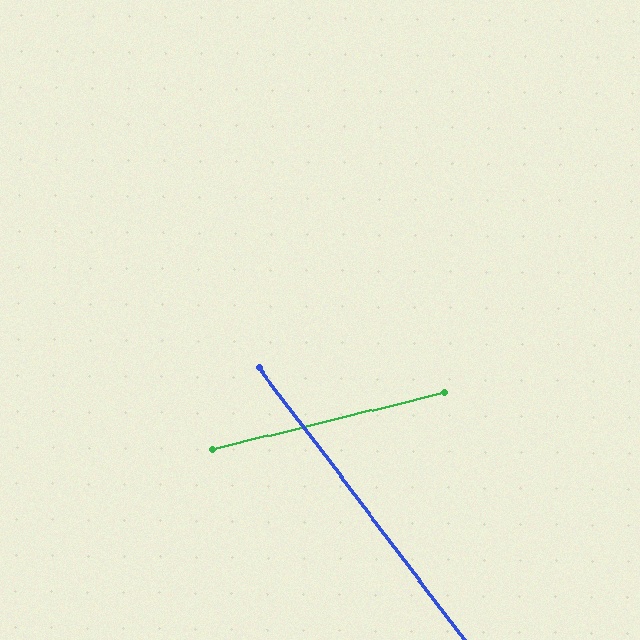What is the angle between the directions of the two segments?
Approximately 67 degrees.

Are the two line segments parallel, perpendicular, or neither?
Neither parallel nor perpendicular — they differ by about 67°.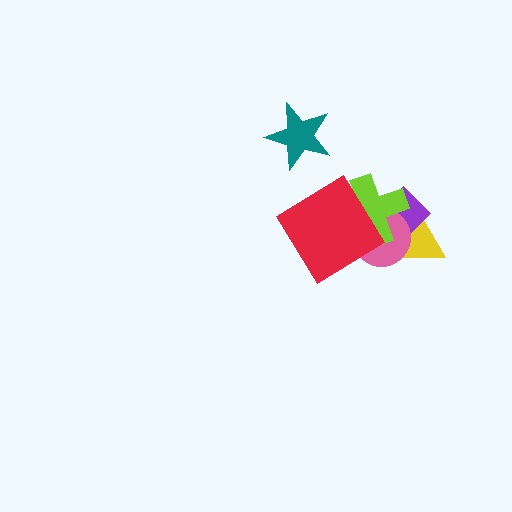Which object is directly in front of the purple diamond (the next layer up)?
The pink circle is directly in front of the purple diamond.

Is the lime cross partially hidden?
Yes, it is partially covered by another shape.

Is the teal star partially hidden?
No, no other shape covers it.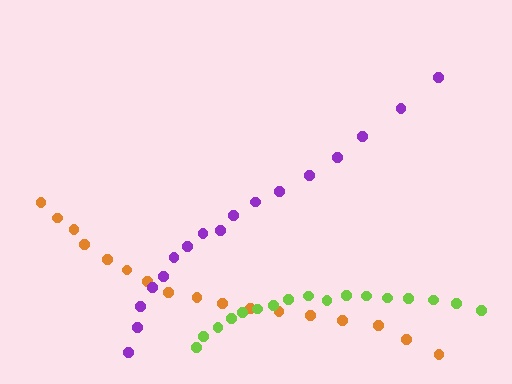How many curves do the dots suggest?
There are 3 distinct paths.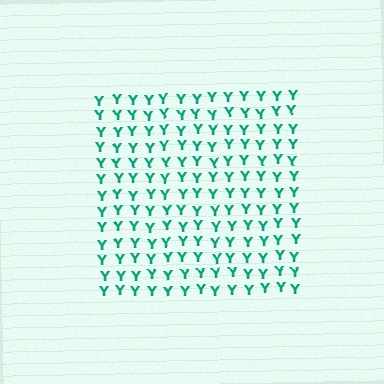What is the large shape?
The large shape is a square.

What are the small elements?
The small elements are letter Y's.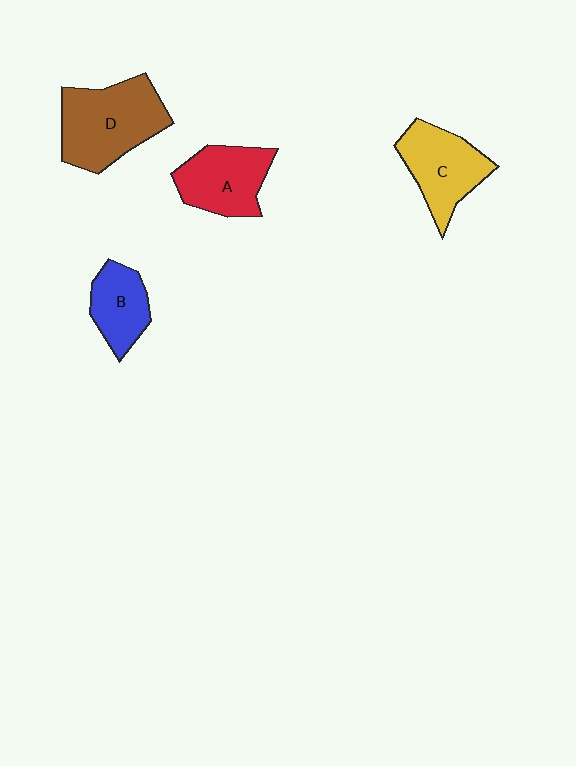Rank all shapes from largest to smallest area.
From largest to smallest: D (brown), C (yellow), A (red), B (blue).